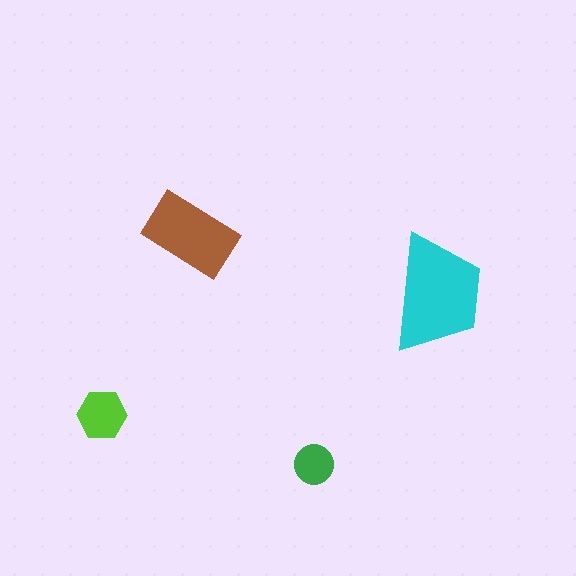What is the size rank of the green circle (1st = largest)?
4th.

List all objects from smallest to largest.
The green circle, the lime hexagon, the brown rectangle, the cyan trapezoid.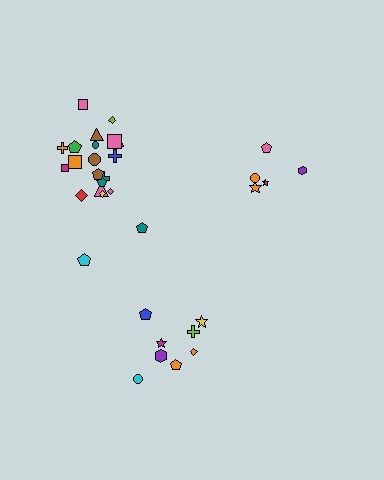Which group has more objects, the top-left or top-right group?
The top-left group.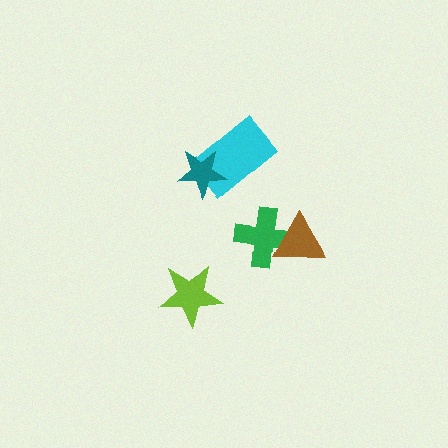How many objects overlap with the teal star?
1 object overlaps with the teal star.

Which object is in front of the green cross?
The brown triangle is in front of the green cross.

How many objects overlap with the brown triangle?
1 object overlaps with the brown triangle.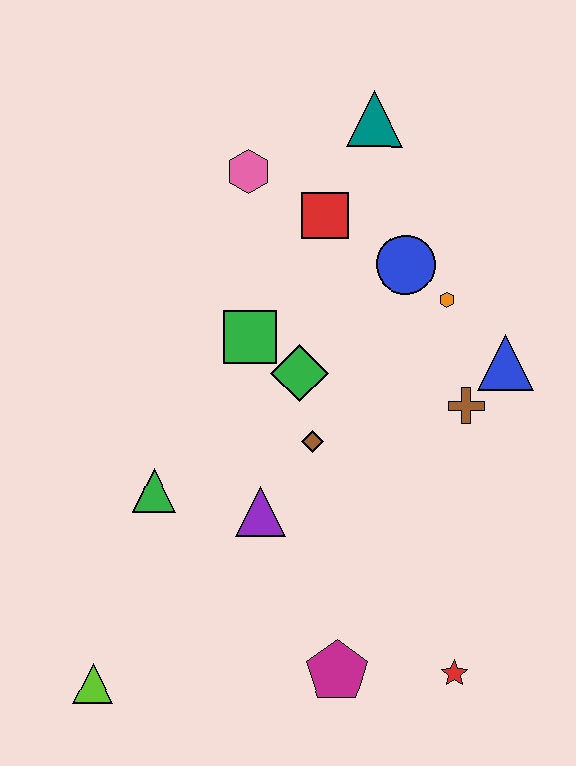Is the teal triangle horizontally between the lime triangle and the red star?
Yes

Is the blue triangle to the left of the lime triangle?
No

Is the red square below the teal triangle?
Yes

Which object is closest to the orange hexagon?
The blue circle is closest to the orange hexagon.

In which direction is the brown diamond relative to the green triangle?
The brown diamond is to the right of the green triangle.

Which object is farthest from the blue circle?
The lime triangle is farthest from the blue circle.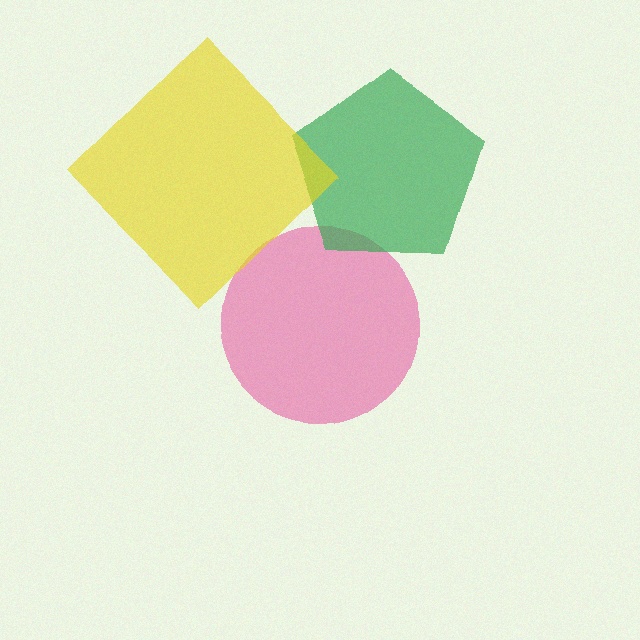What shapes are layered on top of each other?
The layered shapes are: a pink circle, a green pentagon, a yellow diamond.